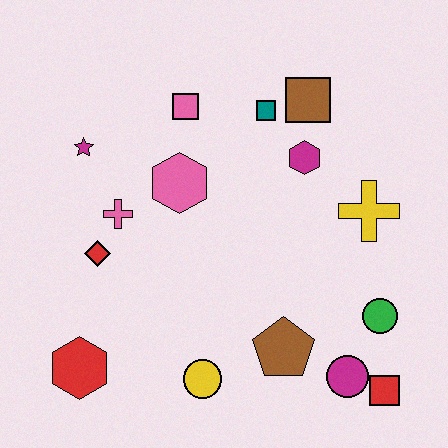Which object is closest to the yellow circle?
The brown pentagon is closest to the yellow circle.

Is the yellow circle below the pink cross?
Yes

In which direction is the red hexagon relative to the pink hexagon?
The red hexagon is below the pink hexagon.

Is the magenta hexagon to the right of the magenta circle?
No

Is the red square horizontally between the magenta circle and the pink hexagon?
No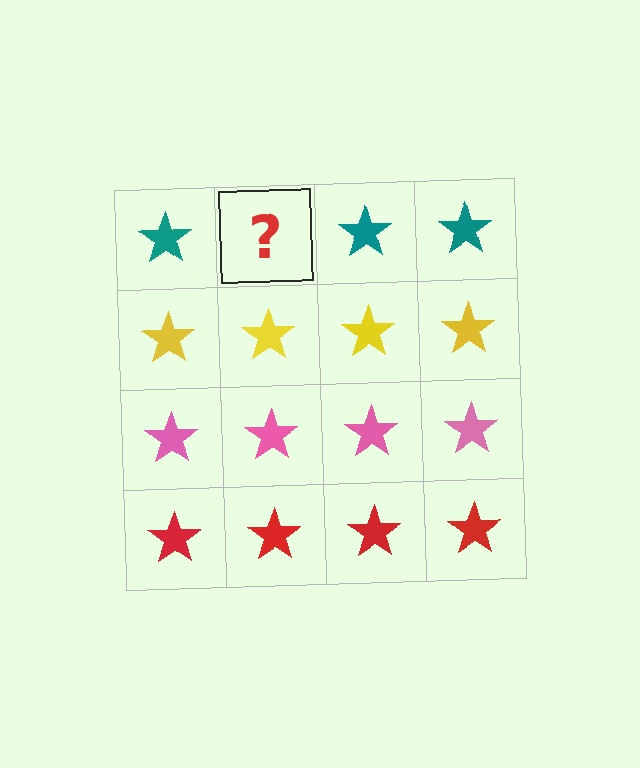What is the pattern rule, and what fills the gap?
The rule is that each row has a consistent color. The gap should be filled with a teal star.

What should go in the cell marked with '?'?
The missing cell should contain a teal star.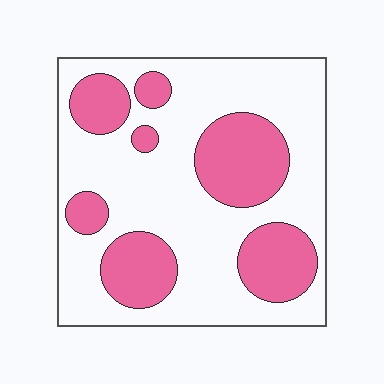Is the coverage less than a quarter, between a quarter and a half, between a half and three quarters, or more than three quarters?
Between a quarter and a half.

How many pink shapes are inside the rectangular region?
7.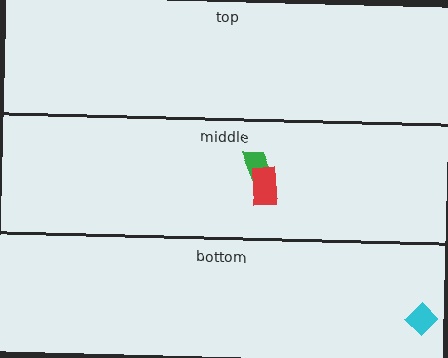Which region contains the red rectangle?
The middle region.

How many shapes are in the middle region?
2.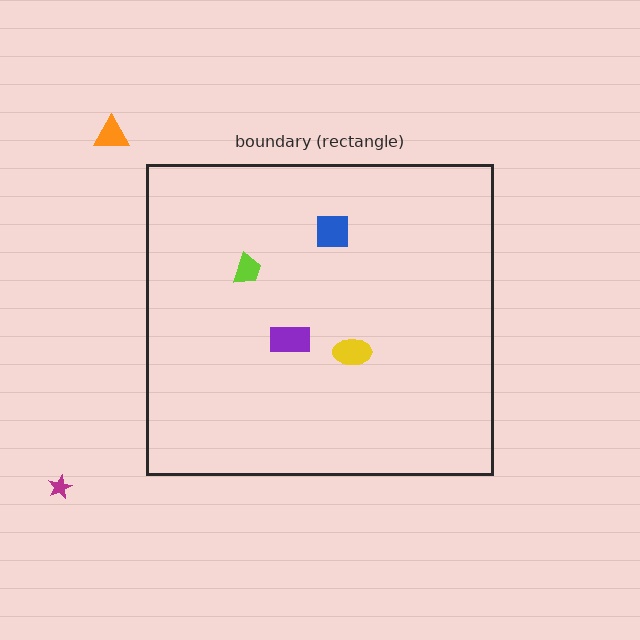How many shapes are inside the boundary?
4 inside, 2 outside.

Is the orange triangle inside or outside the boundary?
Outside.